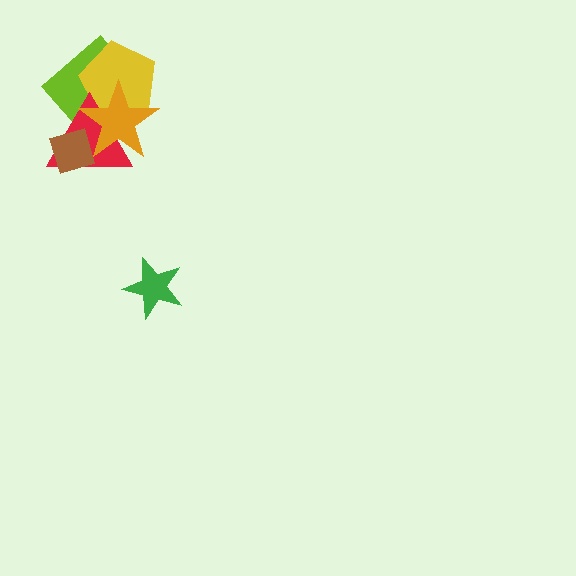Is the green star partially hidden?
No, no other shape covers it.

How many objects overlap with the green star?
0 objects overlap with the green star.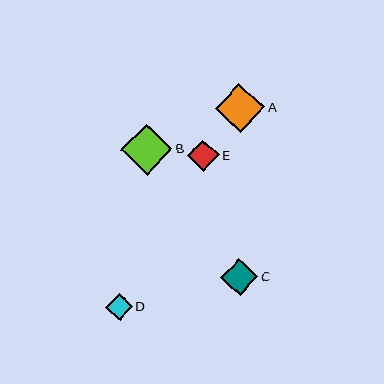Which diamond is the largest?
Diamond B is the largest with a size of approximately 51 pixels.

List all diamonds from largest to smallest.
From largest to smallest: B, A, C, E, D.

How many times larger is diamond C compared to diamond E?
Diamond C is approximately 1.2 times the size of diamond E.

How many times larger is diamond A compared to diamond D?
Diamond A is approximately 1.9 times the size of diamond D.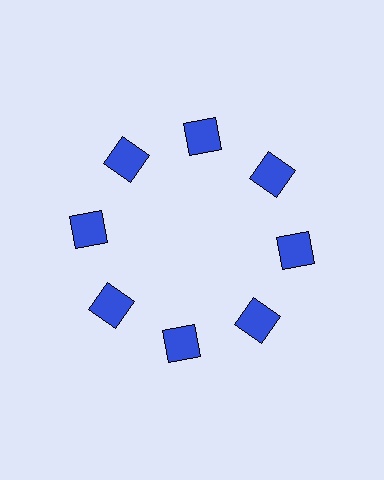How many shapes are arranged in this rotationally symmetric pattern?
There are 8 shapes, arranged in 8 groups of 1.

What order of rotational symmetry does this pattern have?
This pattern has 8-fold rotational symmetry.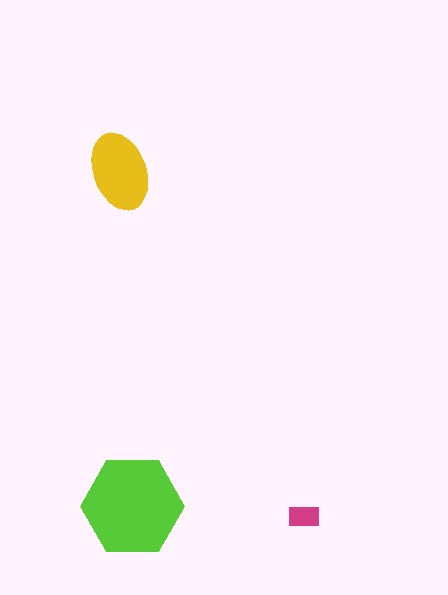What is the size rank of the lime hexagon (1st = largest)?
1st.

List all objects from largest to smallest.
The lime hexagon, the yellow ellipse, the magenta rectangle.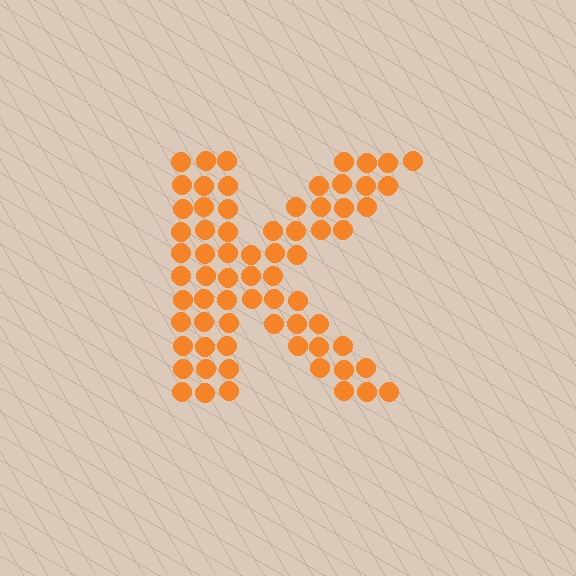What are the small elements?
The small elements are circles.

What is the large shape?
The large shape is the letter K.